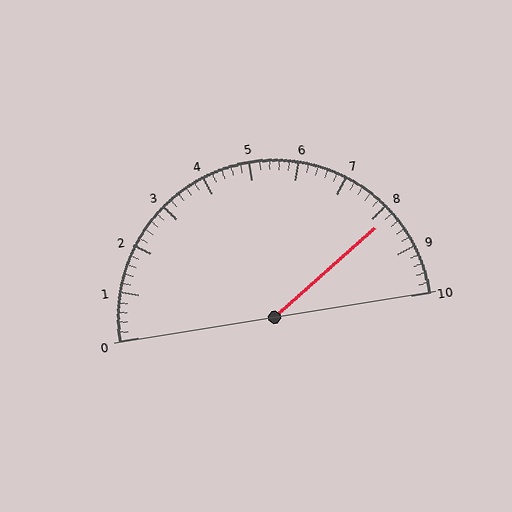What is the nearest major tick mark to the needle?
The nearest major tick mark is 8.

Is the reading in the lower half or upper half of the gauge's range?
The reading is in the upper half of the range (0 to 10).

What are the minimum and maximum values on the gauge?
The gauge ranges from 0 to 10.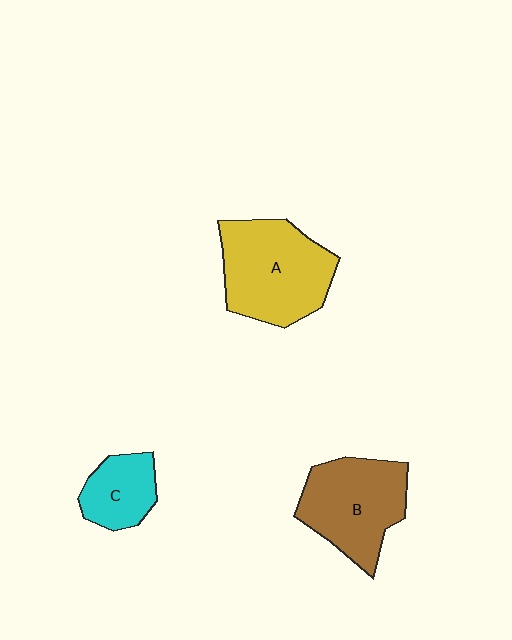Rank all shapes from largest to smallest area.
From largest to smallest: A (yellow), B (brown), C (cyan).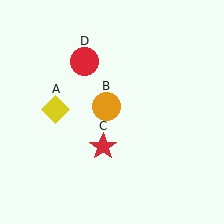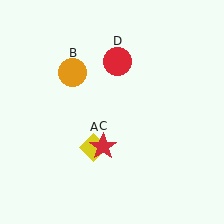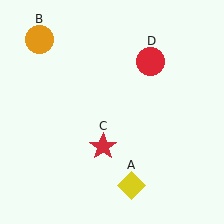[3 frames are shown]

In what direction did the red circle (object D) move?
The red circle (object D) moved right.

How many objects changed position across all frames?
3 objects changed position: yellow diamond (object A), orange circle (object B), red circle (object D).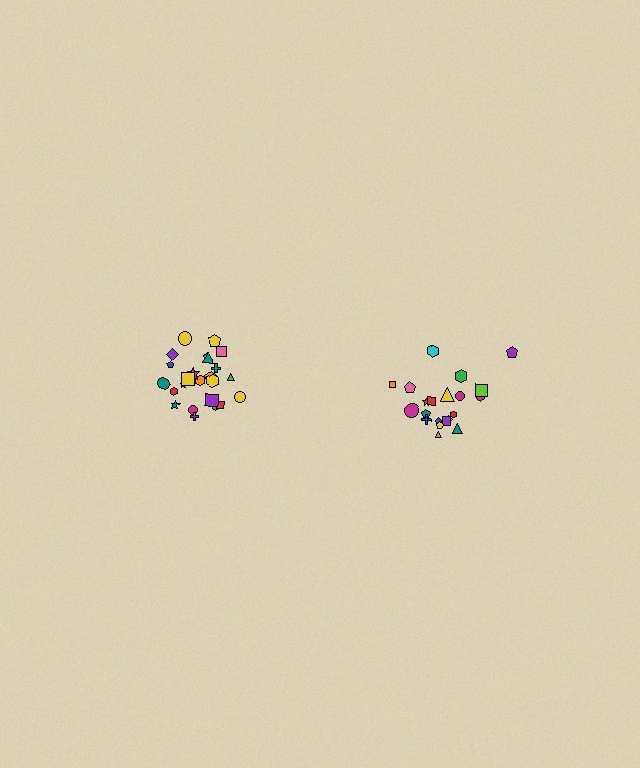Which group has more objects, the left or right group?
The left group.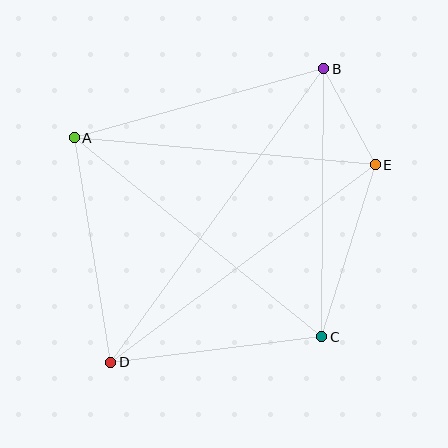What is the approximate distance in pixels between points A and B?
The distance between A and B is approximately 259 pixels.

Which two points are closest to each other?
Points B and E are closest to each other.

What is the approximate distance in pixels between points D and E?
The distance between D and E is approximately 330 pixels.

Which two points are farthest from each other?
Points B and D are farthest from each other.